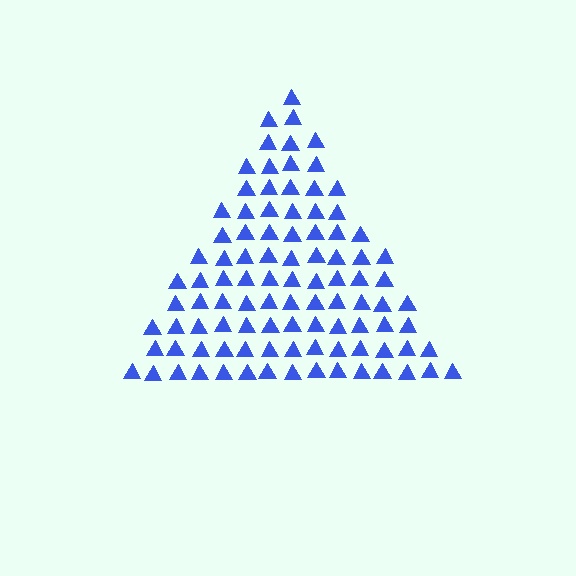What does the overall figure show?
The overall figure shows a triangle.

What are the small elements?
The small elements are triangles.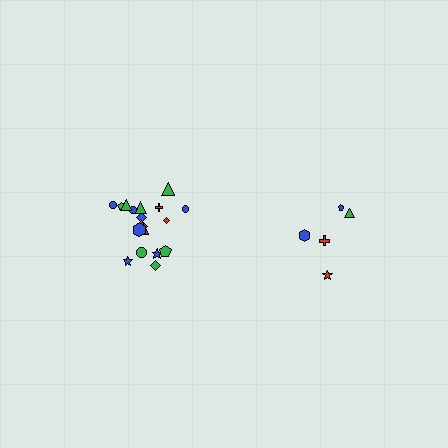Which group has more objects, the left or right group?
The left group.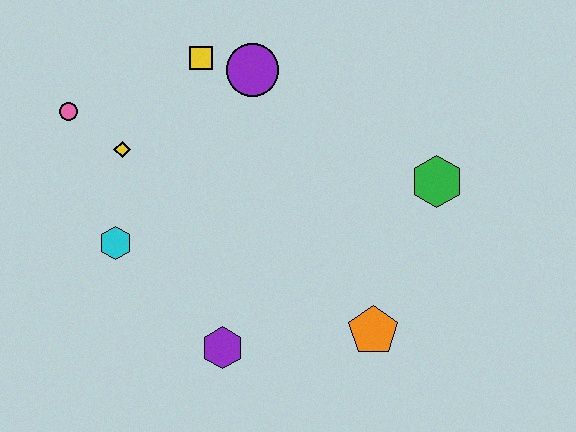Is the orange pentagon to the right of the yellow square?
Yes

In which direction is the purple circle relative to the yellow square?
The purple circle is to the right of the yellow square.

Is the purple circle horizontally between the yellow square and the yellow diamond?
No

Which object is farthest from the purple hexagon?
The yellow square is farthest from the purple hexagon.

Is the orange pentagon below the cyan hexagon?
Yes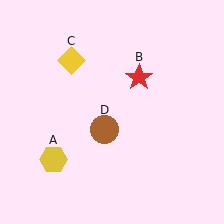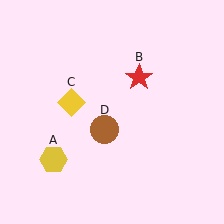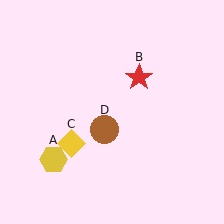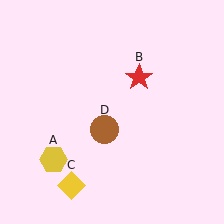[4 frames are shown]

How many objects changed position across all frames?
1 object changed position: yellow diamond (object C).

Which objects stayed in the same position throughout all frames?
Yellow hexagon (object A) and red star (object B) and brown circle (object D) remained stationary.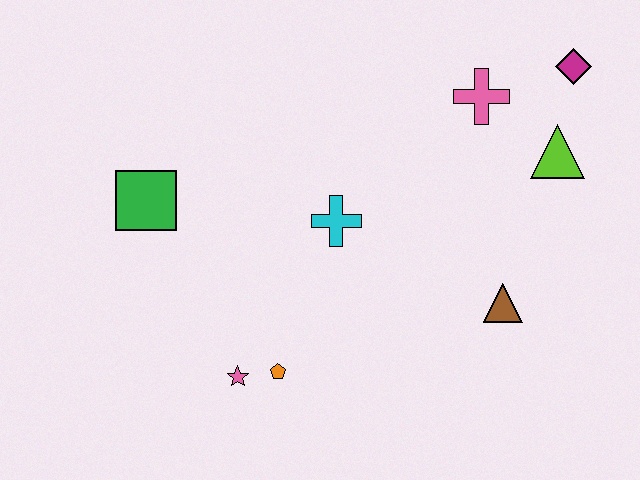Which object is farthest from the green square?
The magenta diamond is farthest from the green square.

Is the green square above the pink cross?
No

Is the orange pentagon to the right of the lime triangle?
No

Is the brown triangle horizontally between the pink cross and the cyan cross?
No